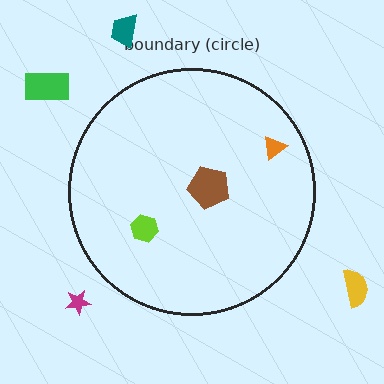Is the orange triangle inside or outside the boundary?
Inside.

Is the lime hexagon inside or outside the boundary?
Inside.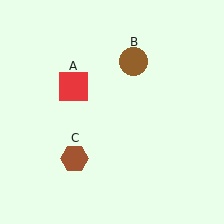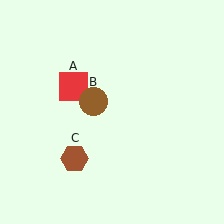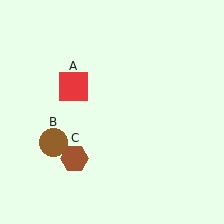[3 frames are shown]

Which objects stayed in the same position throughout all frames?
Red square (object A) and brown hexagon (object C) remained stationary.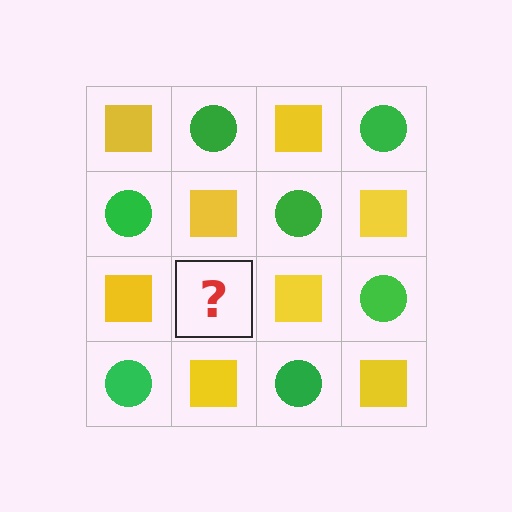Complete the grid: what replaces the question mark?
The question mark should be replaced with a green circle.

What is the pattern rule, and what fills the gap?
The rule is that it alternates yellow square and green circle in a checkerboard pattern. The gap should be filled with a green circle.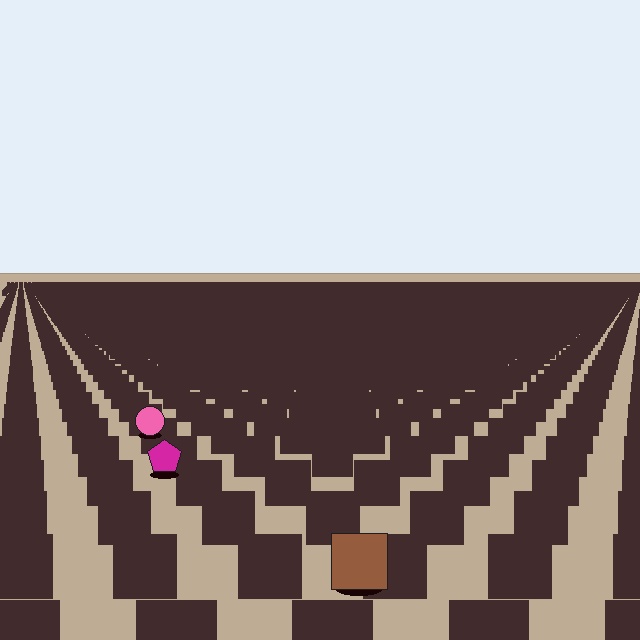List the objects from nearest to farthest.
From nearest to farthest: the brown square, the magenta pentagon, the pink circle.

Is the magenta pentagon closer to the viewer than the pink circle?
Yes. The magenta pentagon is closer — you can tell from the texture gradient: the ground texture is coarser near it.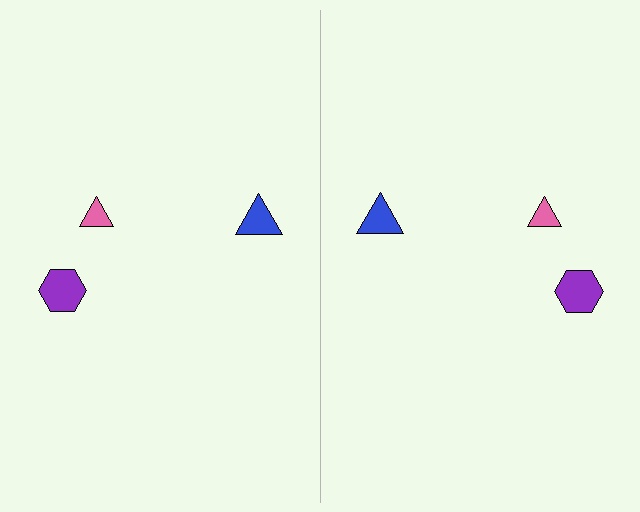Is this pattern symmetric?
Yes, this pattern has bilateral (reflection) symmetry.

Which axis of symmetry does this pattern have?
The pattern has a vertical axis of symmetry running through the center of the image.